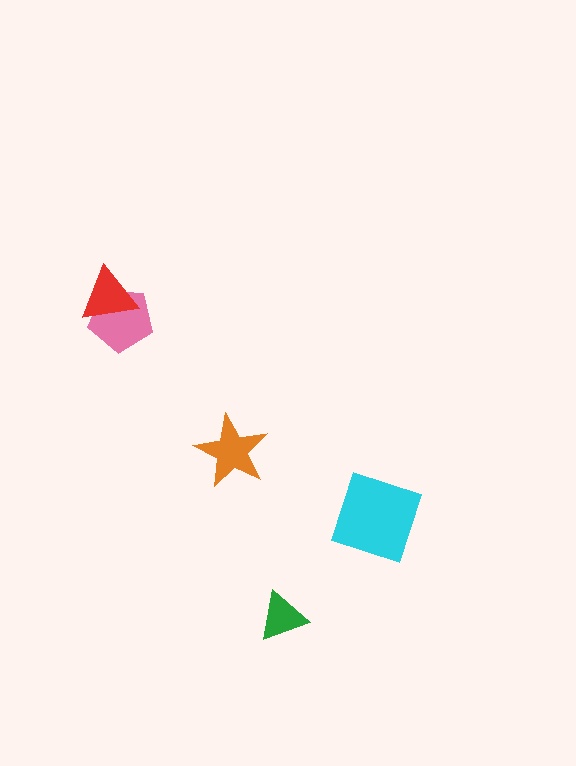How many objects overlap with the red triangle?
1 object overlaps with the red triangle.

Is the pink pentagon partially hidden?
Yes, it is partially covered by another shape.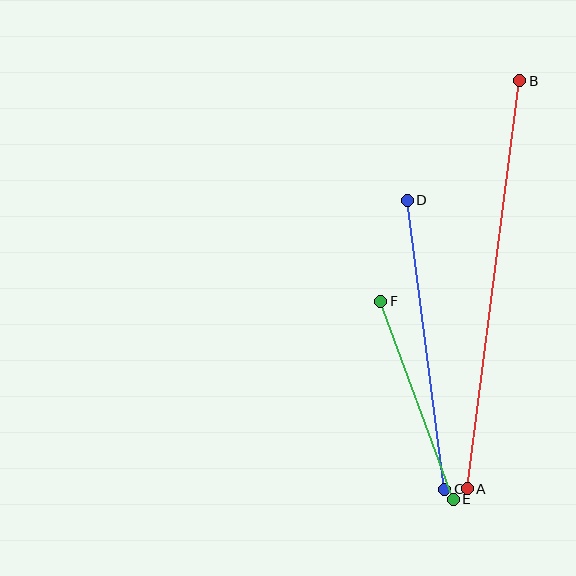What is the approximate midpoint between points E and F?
The midpoint is at approximately (417, 400) pixels.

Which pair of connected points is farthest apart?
Points A and B are farthest apart.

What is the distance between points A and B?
The distance is approximately 411 pixels.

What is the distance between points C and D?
The distance is approximately 291 pixels.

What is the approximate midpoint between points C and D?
The midpoint is at approximately (426, 345) pixels.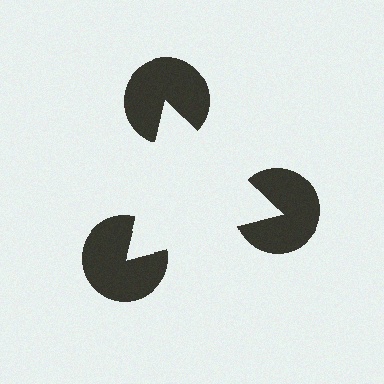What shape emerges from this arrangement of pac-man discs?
An illusory triangle — its edges are inferred from the aligned wedge cuts in the pac-man discs, not physically drawn.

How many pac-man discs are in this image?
There are 3 — one at each vertex of the illusory triangle.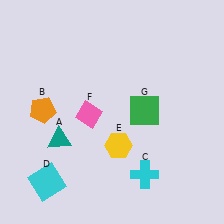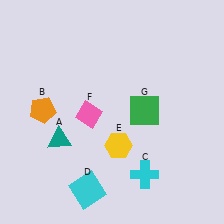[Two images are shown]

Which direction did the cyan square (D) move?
The cyan square (D) moved right.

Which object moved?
The cyan square (D) moved right.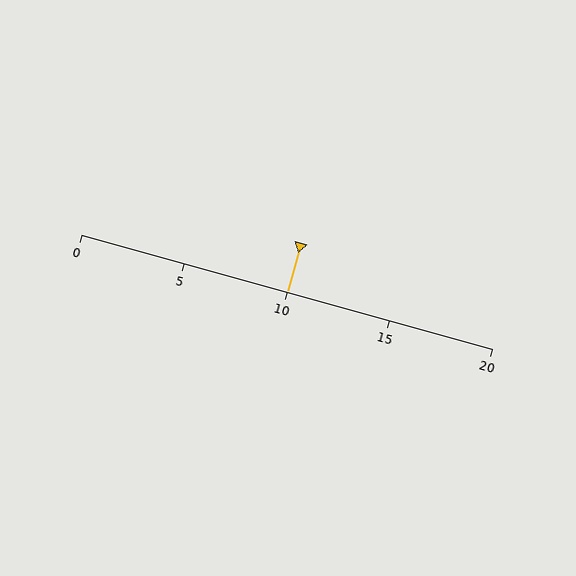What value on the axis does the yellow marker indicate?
The marker indicates approximately 10.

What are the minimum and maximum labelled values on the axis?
The axis runs from 0 to 20.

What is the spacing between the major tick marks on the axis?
The major ticks are spaced 5 apart.